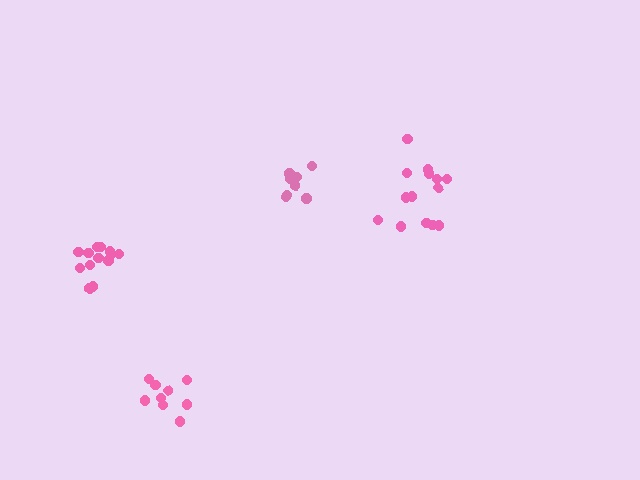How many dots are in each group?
Group 1: 9 dots, Group 2: 13 dots, Group 3: 9 dots, Group 4: 14 dots (45 total).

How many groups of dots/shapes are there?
There are 4 groups.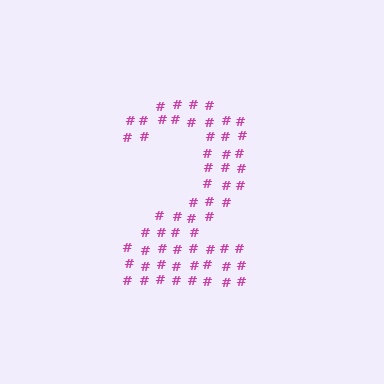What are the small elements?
The small elements are hash symbols.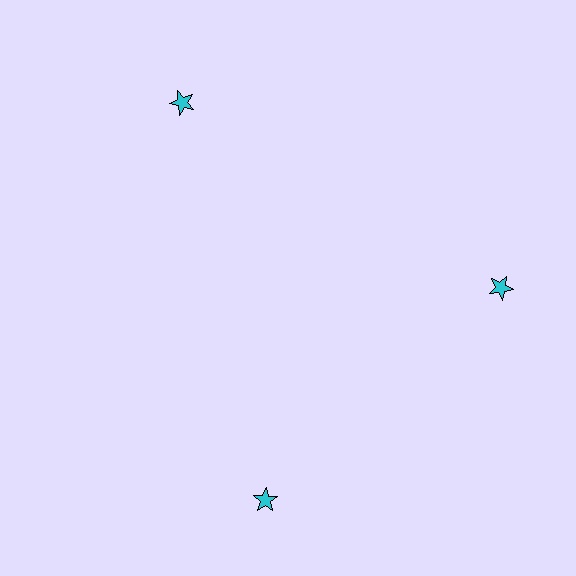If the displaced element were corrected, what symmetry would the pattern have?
It would have 3-fold rotational symmetry — the pattern would map onto itself every 120 degrees.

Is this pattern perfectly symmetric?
No. The 3 cyan stars are arranged in a ring, but one element near the 7 o'clock position is rotated out of alignment along the ring, breaking the 3-fold rotational symmetry.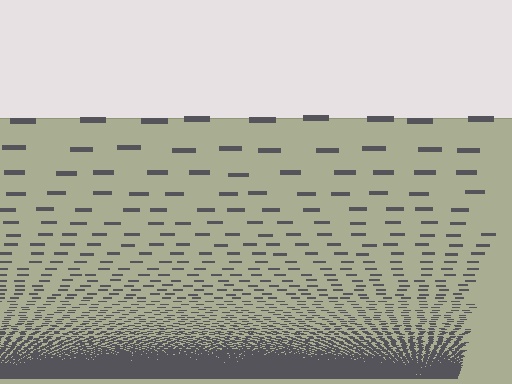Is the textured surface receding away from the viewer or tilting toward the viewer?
The surface appears to tilt toward the viewer. Texture elements get larger and sparser toward the top.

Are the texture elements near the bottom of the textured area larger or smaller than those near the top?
Smaller. The gradient is inverted — elements near the bottom are smaller and denser.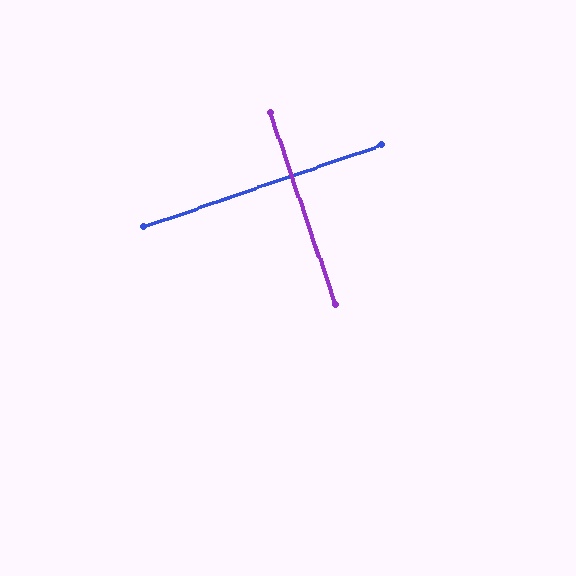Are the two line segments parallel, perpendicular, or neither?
Perpendicular — they meet at approximately 90°.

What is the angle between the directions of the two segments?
Approximately 90 degrees.